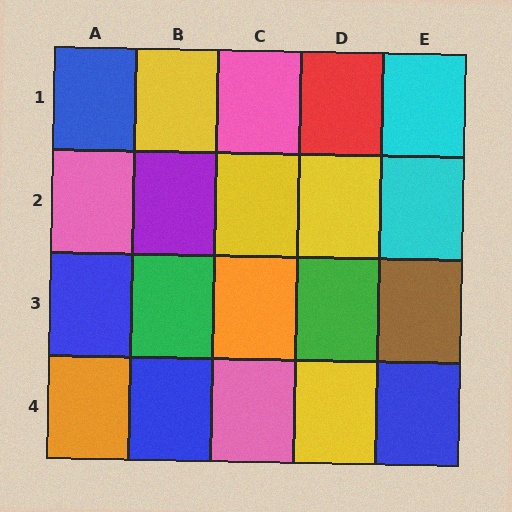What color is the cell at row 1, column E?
Cyan.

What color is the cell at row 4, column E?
Blue.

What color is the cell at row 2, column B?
Purple.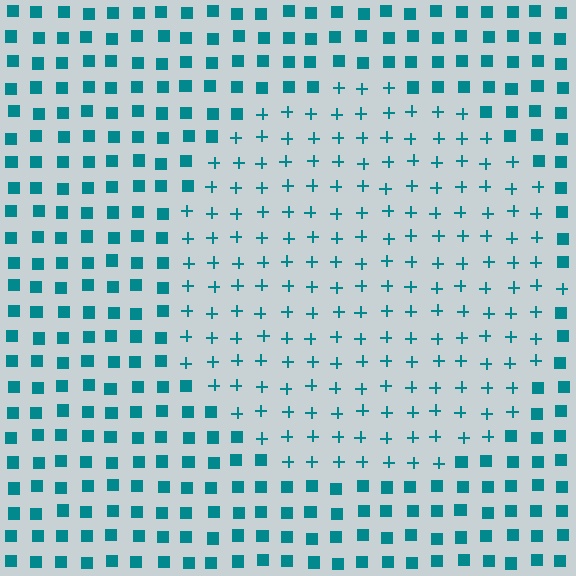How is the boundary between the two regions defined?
The boundary is defined by a change in element shape: plus signs inside vs. squares outside. All elements share the same color and spacing.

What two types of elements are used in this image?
The image uses plus signs inside the circle region and squares outside it.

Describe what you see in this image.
The image is filled with small teal elements arranged in a uniform grid. A circle-shaped region contains plus signs, while the surrounding area contains squares. The boundary is defined purely by the change in element shape.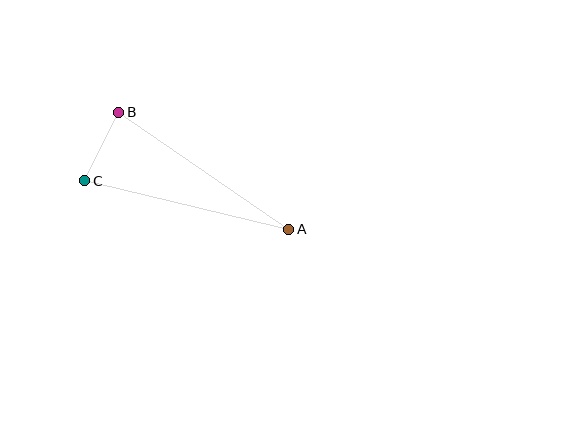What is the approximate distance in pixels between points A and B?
The distance between A and B is approximately 207 pixels.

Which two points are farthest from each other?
Points A and C are farthest from each other.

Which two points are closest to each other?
Points B and C are closest to each other.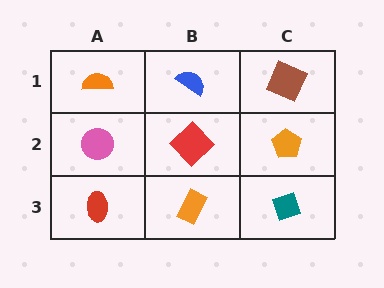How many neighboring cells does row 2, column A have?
3.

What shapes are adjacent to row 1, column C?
An orange pentagon (row 2, column C), a blue semicircle (row 1, column B).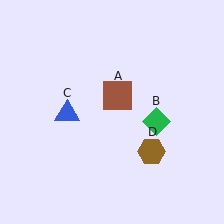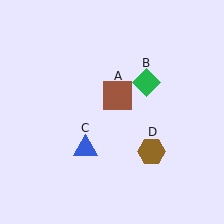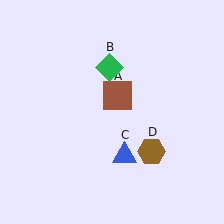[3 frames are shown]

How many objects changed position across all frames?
2 objects changed position: green diamond (object B), blue triangle (object C).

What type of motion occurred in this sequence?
The green diamond (object B), blue triangle (object C) rotated counterclockwise around the center of the scene.